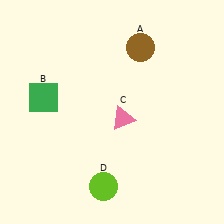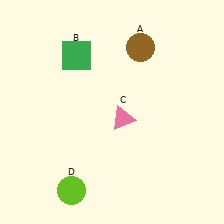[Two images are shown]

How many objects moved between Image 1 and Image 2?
2 objects moved between the two images.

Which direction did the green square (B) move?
The green square (B) moved up.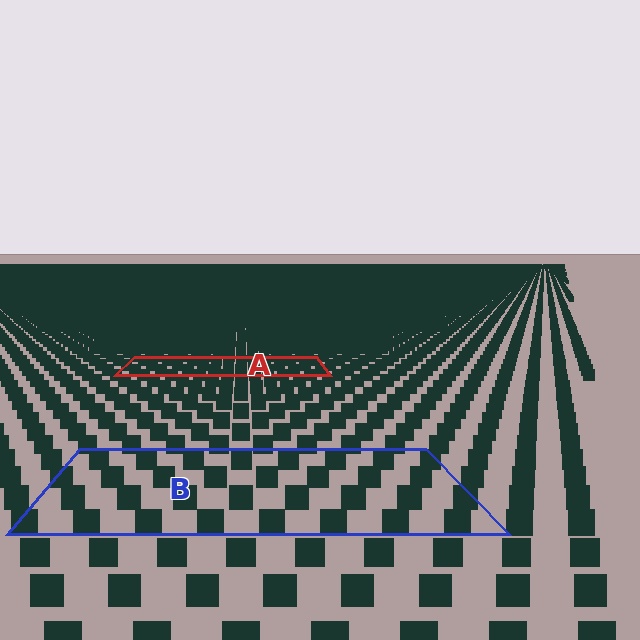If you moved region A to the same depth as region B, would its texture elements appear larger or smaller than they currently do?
They would appear larger. At a closer depth, the same texture elements are projected at a bigger on-screen size.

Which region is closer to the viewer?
Region B is closer. The texture elements there are larger and more spread out.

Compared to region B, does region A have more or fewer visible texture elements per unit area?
Region A has more texture elements per unit area — they are packed more densely because it is farther away.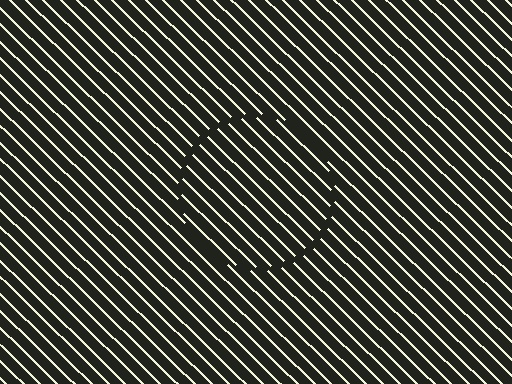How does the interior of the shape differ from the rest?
The interior of the shape contains the same grating, shifted by half a period — the contour is defined by the phase discontinuity where line-ends from the inner and outer gratings abut.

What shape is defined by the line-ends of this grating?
An illusory circle. The interior of the shape contains the same grating, shifted by half a period — the contour is defined by the phase discontinuity where line-ends from the inner and outer gratings abut.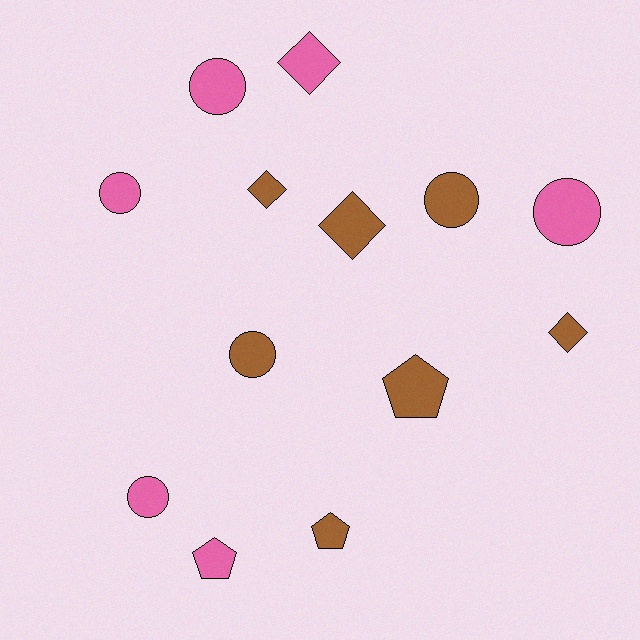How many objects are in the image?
There are 13 objects.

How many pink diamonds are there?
There is 1 pink diamond.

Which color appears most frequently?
Brown, with 7 objects.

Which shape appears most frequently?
Circle, with 6 objects.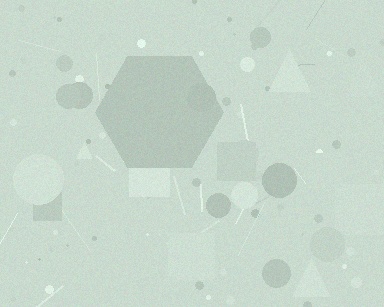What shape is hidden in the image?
A hexagon is hidden in the image.